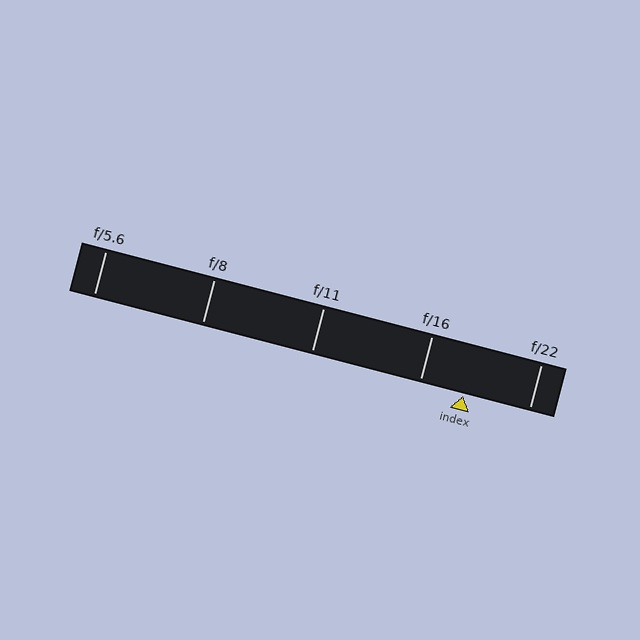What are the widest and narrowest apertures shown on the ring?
The widest aperture shown is f/5.6 and the narrowest is f/22.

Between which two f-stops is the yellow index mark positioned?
The index mark is between f/16 and f/22.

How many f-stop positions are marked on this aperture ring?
There are 5 f-stop positions marked.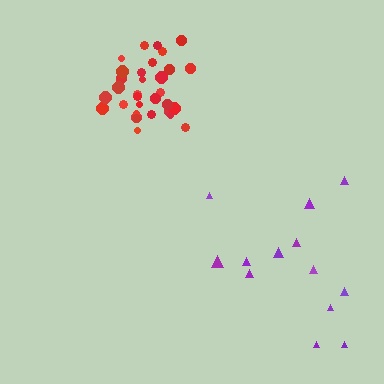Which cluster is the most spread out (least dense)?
Purple.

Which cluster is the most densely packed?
Red.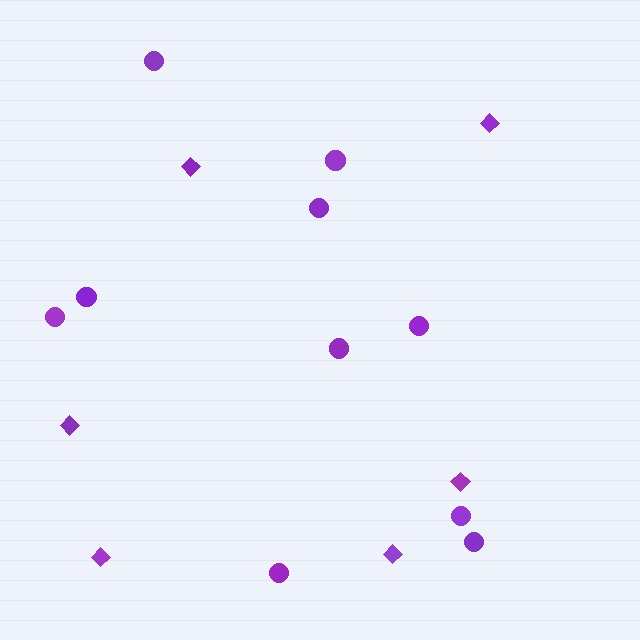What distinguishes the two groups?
There are 2 groups: one group of diamonds (6) and one group of circles (10).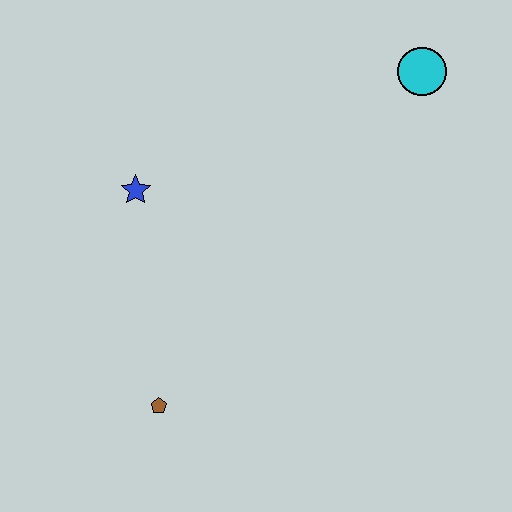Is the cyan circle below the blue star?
No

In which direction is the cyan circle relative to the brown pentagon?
The cyan circle is above the brown pentagon.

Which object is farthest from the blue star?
The cyan circle is farthest from the blue star.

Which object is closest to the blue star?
The brown pentagon is closest to the blue star.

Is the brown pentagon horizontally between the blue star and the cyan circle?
Yes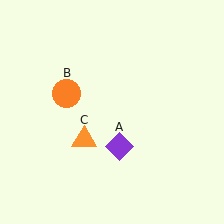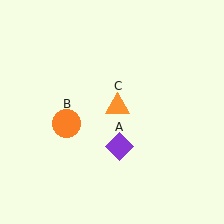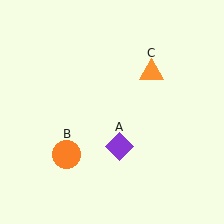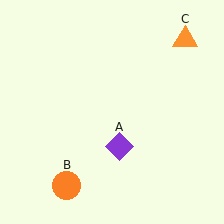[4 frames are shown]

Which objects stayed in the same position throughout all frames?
Purple diamond (object A) remained stationary.